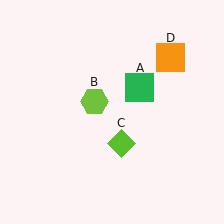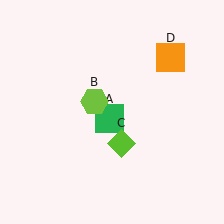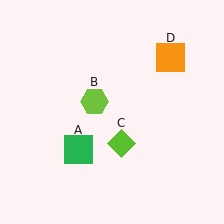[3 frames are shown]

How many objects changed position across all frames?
1 object changed position: green square (object A).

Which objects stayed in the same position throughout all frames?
Lime hexagon (object B) and lime diamond (object C) and orange square (object D) remained stationary.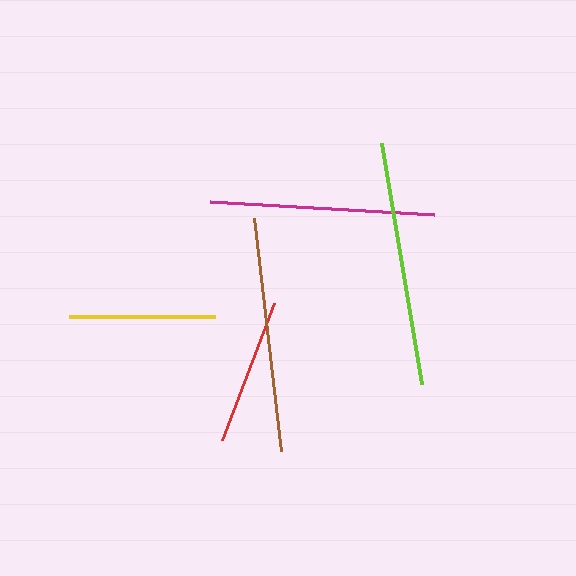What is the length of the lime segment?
The lime segment is approximately 245 pixels long.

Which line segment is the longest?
The lime line is the longest at approximately 245 pixels.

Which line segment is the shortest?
The red line is the shortest at approximately 146 pixels.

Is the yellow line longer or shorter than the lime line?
The lime line is longer than the yellow line.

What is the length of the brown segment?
The brown segment is approximately 235 pixels long.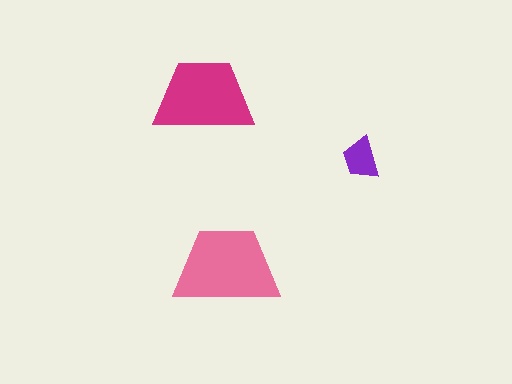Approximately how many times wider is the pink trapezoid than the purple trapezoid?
About 2.5 times wider.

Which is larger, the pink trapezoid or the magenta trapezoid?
The pink one.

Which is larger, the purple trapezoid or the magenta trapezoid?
The magenta one.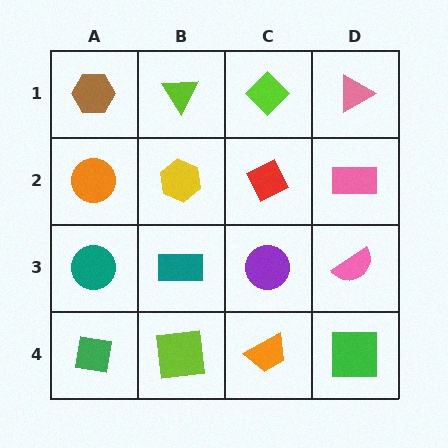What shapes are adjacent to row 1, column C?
A red diamond (row 2, column C), a lime triangle (row 1, column B), a pink triangle (row 1, column D).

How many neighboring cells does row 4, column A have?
2.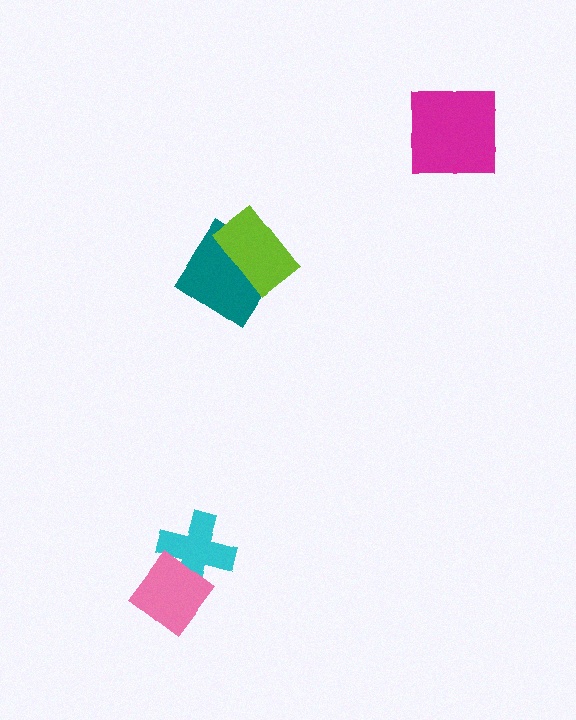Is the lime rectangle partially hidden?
No, no other shape covers it.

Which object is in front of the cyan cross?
The pink diamond is in front of the cyan cross.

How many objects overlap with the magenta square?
0 objects overlap with the magenta square.